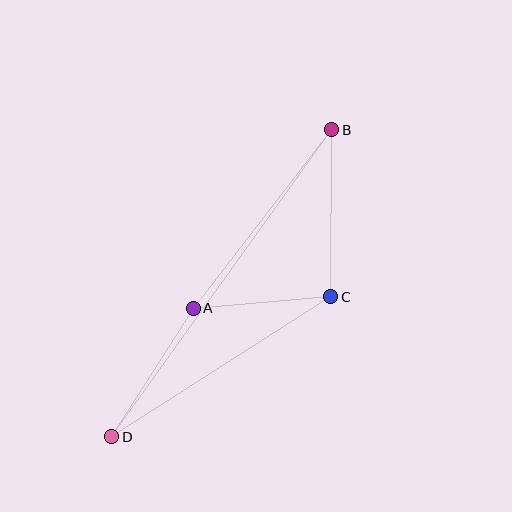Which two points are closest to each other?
Points A and C are closest to each other.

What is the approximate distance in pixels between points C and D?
The distance between C and D is approximately 260 pixels.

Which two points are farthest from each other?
Points B and D are farthest from each other.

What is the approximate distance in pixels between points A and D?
The distance between A and D is approximately 152 pixels.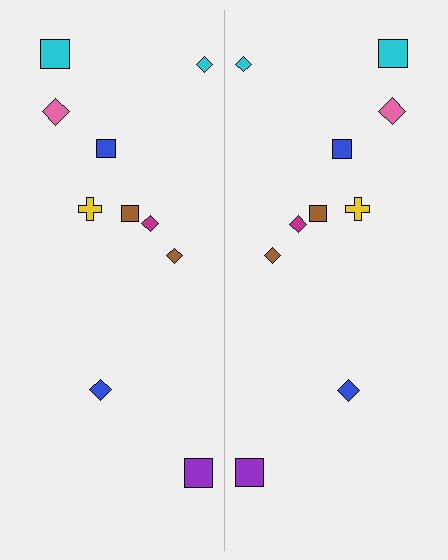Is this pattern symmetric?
Yes, this pattern has bilateral (reflection) symmetry.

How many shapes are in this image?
There are 20 shapes in this image.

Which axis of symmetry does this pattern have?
The pattern has a vertical axis of symmetry running through the center of the image.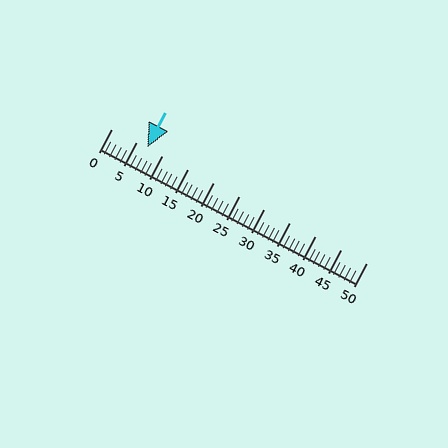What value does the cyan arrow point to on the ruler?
The cyan arrow points to approximately 7.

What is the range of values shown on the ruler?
The ruler shows values from 0 to 50.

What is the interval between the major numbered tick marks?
The major tick marks are spaced 5 units apart.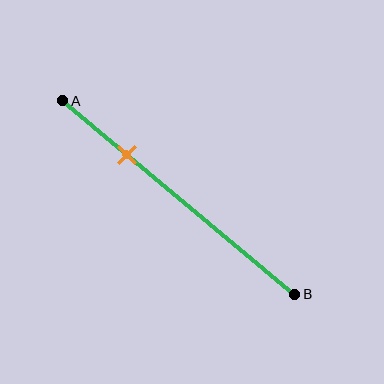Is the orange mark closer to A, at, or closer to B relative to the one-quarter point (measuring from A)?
The orange mark is approximately at the one-quarter point of segment AB.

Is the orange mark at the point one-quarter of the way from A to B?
Yes, the mark is approximately at the one-quarter point.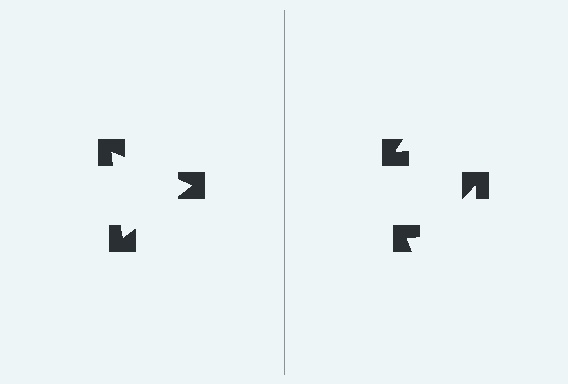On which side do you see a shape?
An illusory triangle appears on the left side. On the right side the wedge cuts are rotated, so no coherent shape forms.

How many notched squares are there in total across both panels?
6 — 3 on each side.